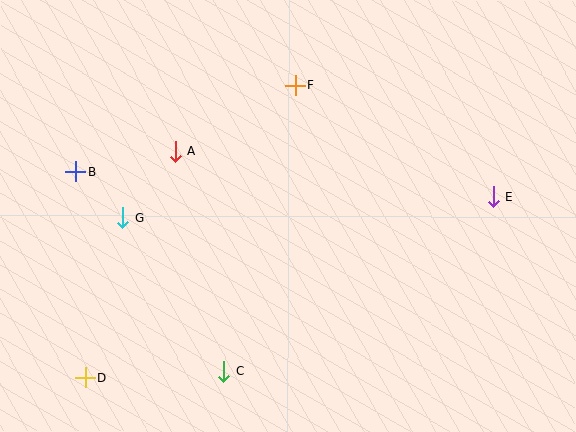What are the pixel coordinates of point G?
Point G is at (123, 218).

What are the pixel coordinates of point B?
Point B is at (76, 172).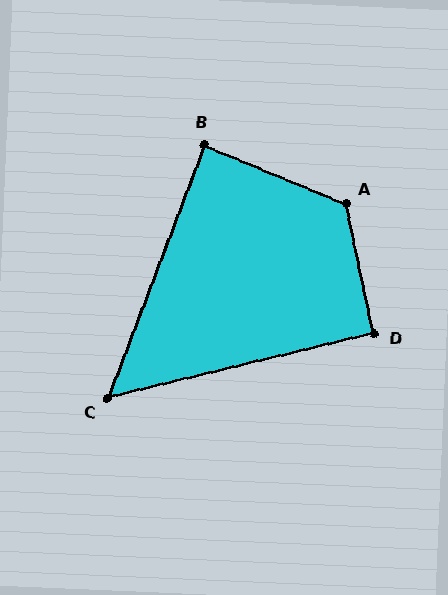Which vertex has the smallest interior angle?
C, at approximately 56 degrees.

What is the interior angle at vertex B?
Approximately 88 degrees (approximately right).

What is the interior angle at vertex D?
Approximately 92 degrees (approximately right).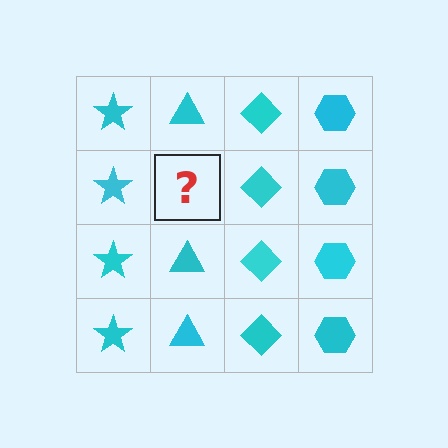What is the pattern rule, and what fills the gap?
The rule is that each column has a consistent shape. The gap should be filled with a cyan triangle.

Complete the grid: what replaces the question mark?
The question mark should be replaced with a cyan triangle.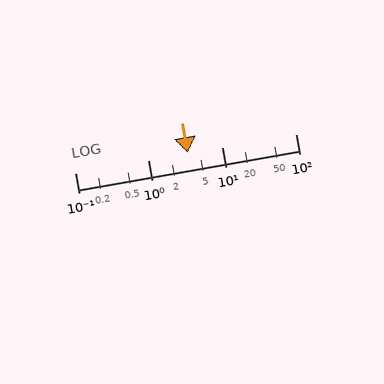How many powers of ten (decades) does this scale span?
The scale spans 3 decades, from 0.1 to 100.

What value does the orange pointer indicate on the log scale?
The pointer indicates approximately 3.4.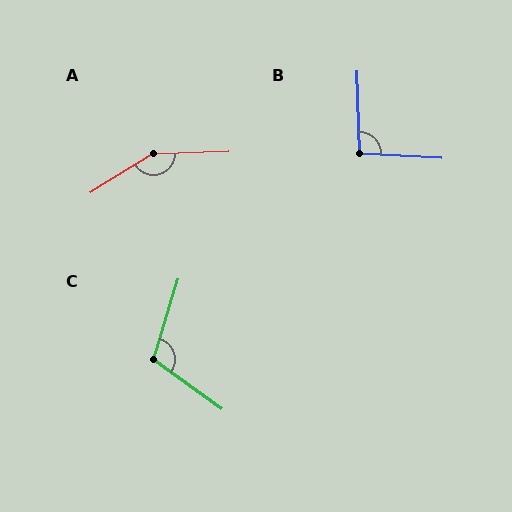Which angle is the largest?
A, at approximately 150 degrees.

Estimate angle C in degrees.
Approximately 109 degrees.